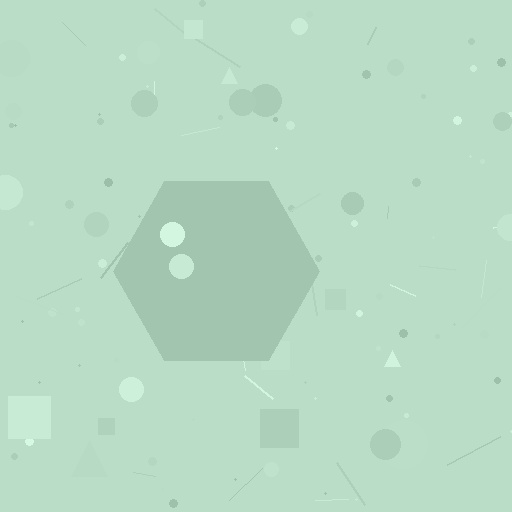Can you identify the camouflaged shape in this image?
The camouflaged shape is a hexagon.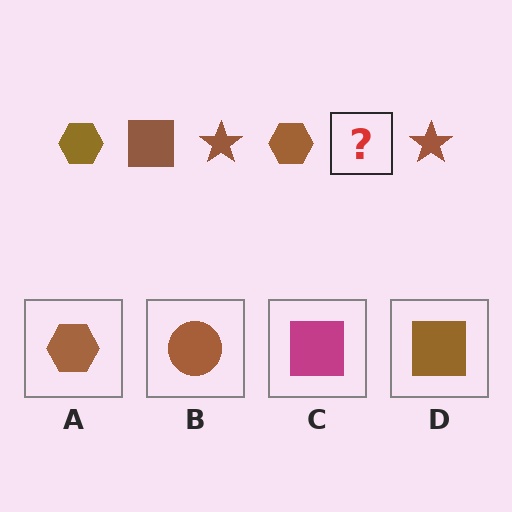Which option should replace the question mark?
Option D.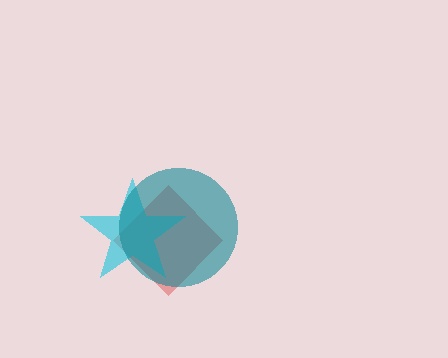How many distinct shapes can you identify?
There are 3 distinct shapes: a red diamond, a cyan star, a teal circle.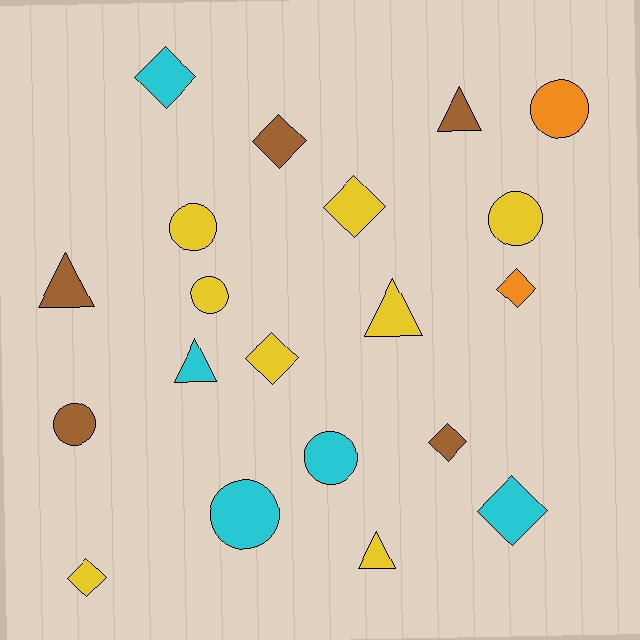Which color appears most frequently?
Yellow, with 8 objects.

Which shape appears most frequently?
Diamond, with 8 objects.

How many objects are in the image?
There are 20 objects.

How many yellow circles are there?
There are 3 yellow circles.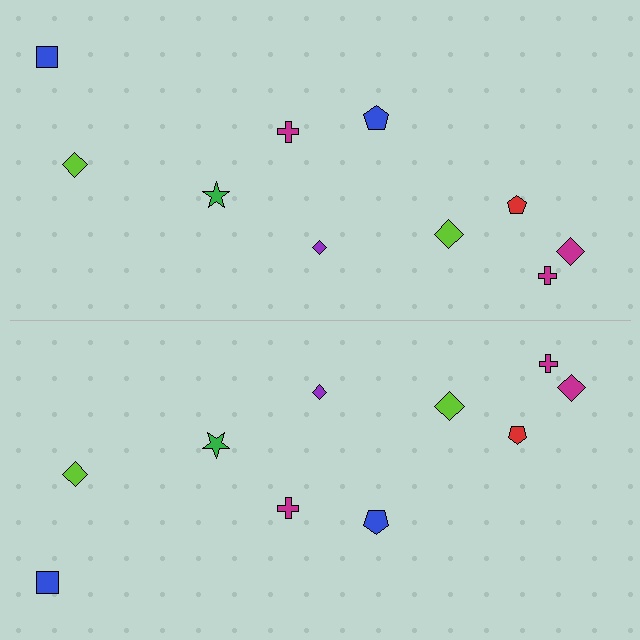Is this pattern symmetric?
Yes, this pattern has bilateral (reflection) symmetry.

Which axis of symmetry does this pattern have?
The pattern has a horizontal axis of symmetry running through the center of the image.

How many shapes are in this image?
There are 20 shapes in this image.